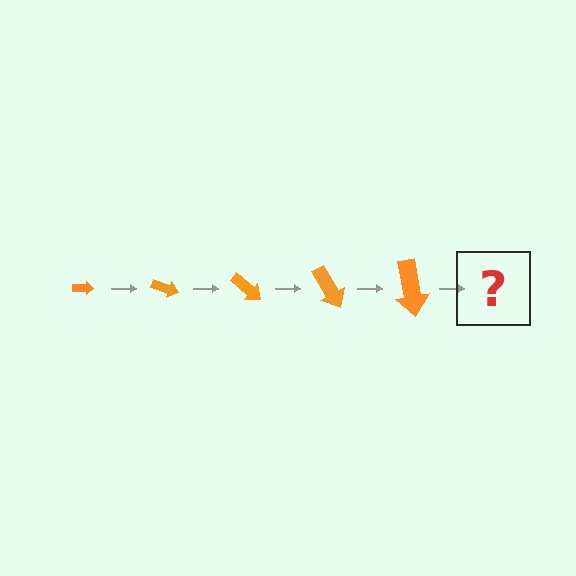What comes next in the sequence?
The next element should be an arrow, larger than the previous one and rotated 100 degrees from the start.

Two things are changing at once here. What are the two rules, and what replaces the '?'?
The two rules are that the arrow grows larger each step and it rotates 20 degrees each step. The '?' should be an arrow, larger than the previous one and rotated 100 degrees from the start.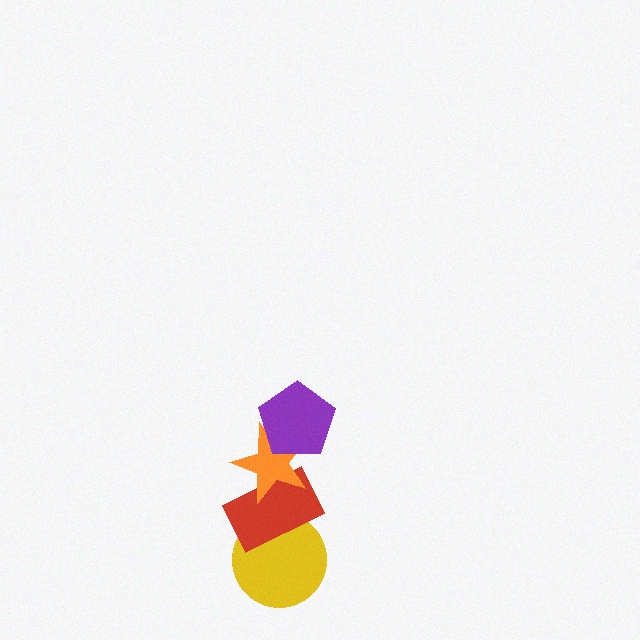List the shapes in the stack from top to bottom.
From top to bottom: the purple pentagon, the orange star, the red rectangle, the yellow circle.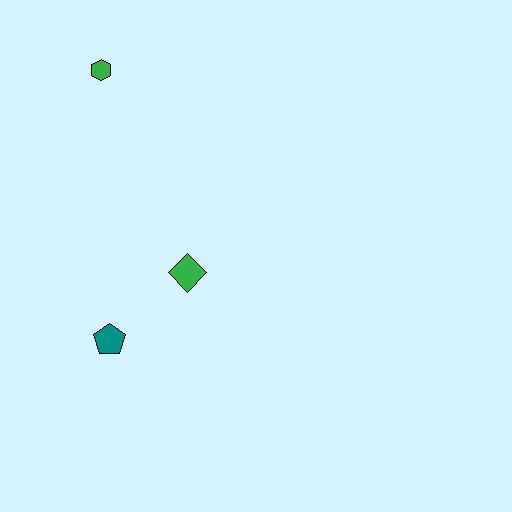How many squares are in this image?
There are no squares.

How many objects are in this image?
There are 3 objects.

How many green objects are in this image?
There are 2 green objects.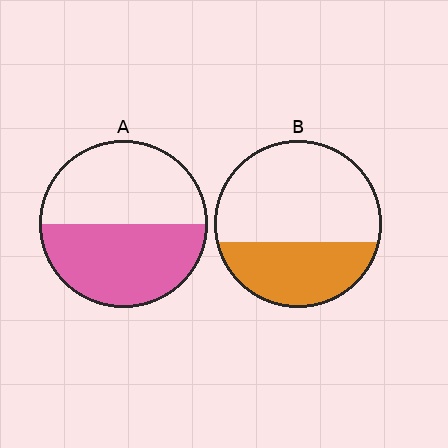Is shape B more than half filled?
No.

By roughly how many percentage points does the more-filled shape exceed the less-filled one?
By roughly 15 percentage points (A over B).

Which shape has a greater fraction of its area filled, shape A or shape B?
Shape A.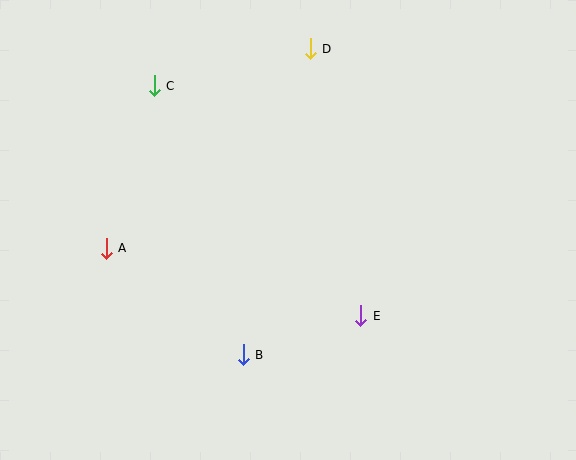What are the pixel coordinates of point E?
Point E is at (361, 316).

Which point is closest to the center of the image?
Point E at (361, 316) is closest to the center.